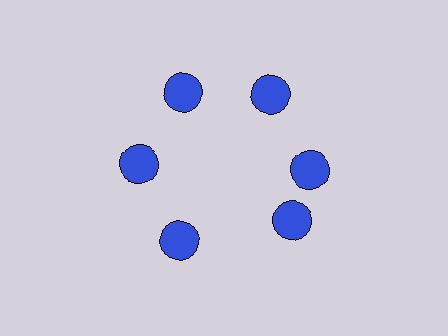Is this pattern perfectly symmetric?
No. The 6 blue circles are arranged in a ring, but one element near the 5 o'clock position is rotated out of alignment along the ring, breaking the 6-fold rotational symmetry.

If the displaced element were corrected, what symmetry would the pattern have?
It would have 6-fold rotational symmetry — the pattern would map onto itself every 60 degrees.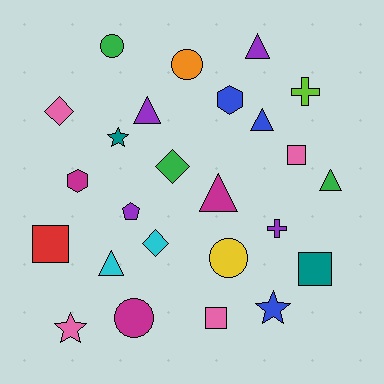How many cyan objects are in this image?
There are 2 cyan objects.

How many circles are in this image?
There are 4 circles.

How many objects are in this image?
There are 25 objects.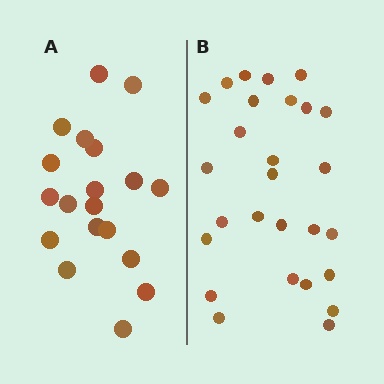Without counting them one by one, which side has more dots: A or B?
Region B (the right region) has more dots.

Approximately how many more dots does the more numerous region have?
Region B has roughly 8 or so more dots than region A.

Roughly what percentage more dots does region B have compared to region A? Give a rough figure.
About 40% more.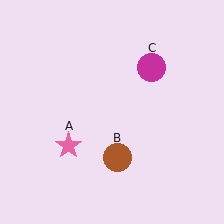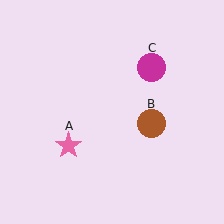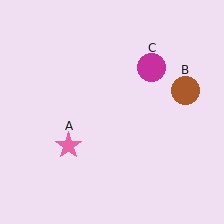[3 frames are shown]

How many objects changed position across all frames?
1 object changed position: brown circle (object B).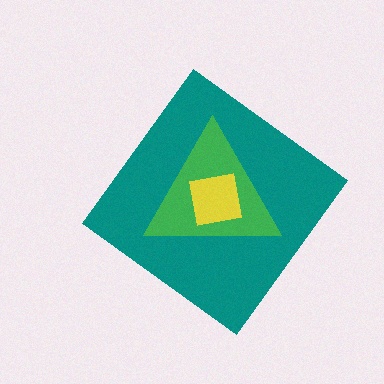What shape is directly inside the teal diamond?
The green triangle.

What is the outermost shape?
The teal diamond.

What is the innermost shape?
The yellow square.